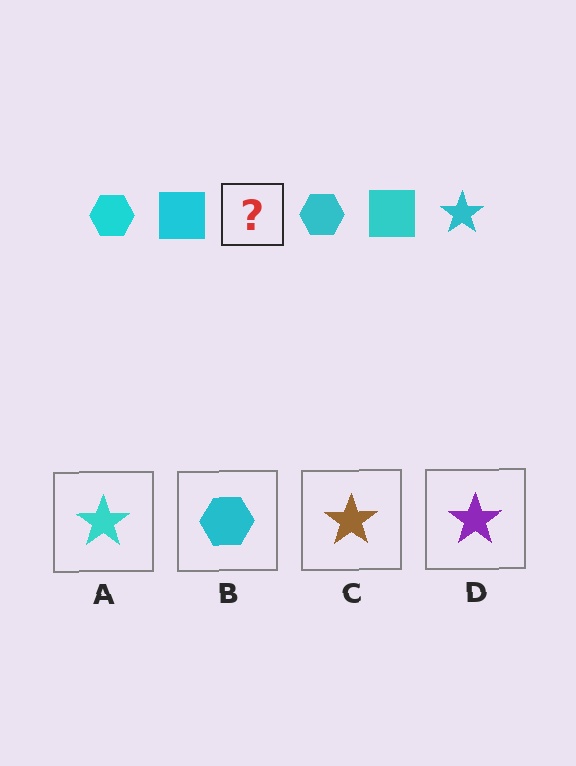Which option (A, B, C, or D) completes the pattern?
A.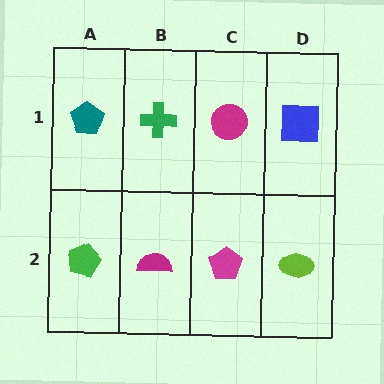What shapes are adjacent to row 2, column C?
A magenta circle (row 1, column C), a magenta semicircle (row 2, column B), a lime ellipse (row 2, column D).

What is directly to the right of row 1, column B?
A magenta circle.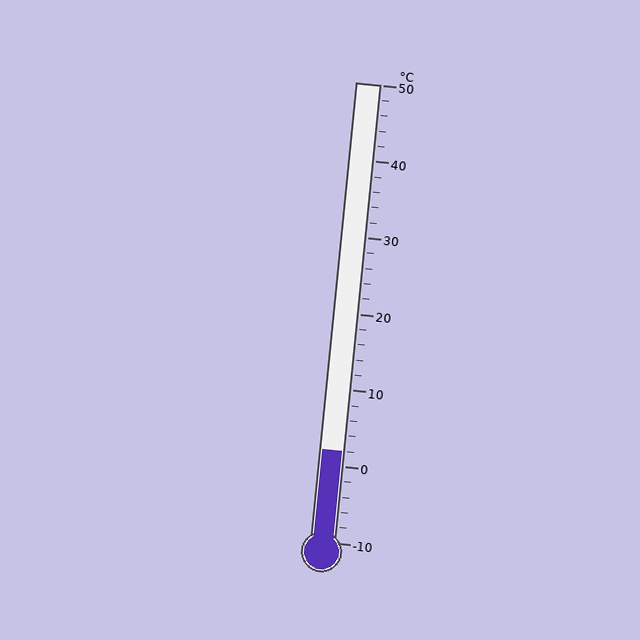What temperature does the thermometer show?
The thermometer shows approximately 2°C.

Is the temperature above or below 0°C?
The temperature is above 0°C.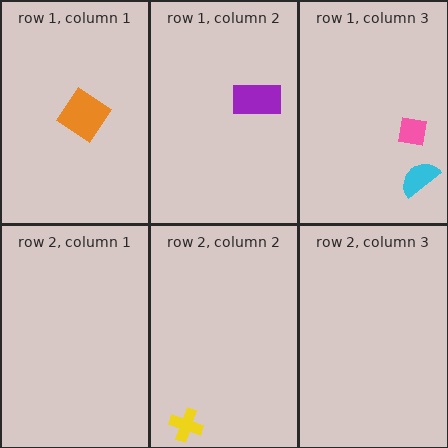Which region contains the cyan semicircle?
The row 1, column 3 region.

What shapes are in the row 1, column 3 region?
The cyan semicircle, the pink square.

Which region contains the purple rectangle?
The row 1, column 2 region.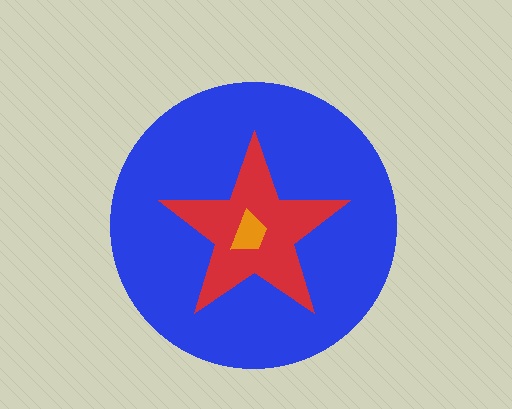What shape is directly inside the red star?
The orange trapezoid.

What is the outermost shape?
The blue circle.